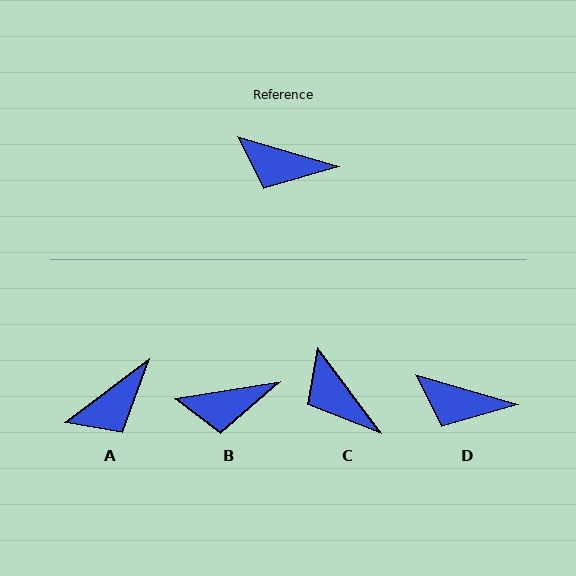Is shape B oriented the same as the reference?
No, it is off by about 26 degrees.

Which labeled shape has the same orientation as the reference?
D.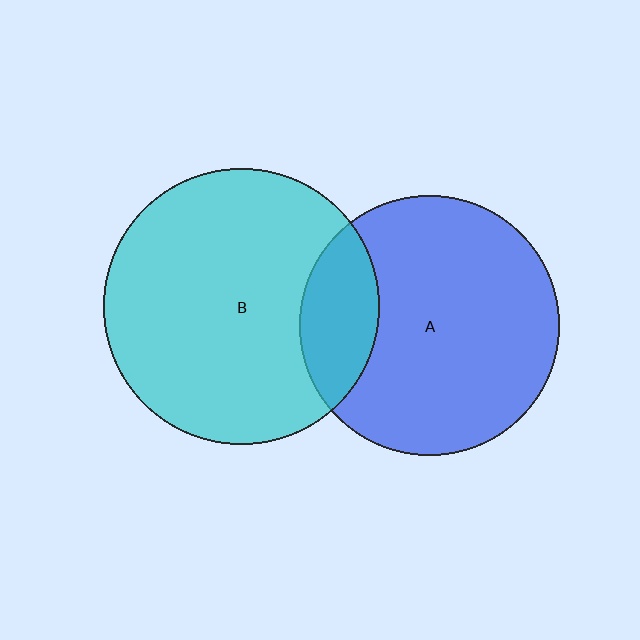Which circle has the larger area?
Circle B (cyan).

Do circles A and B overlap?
Yes.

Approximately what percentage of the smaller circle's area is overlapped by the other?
Approximately 20%.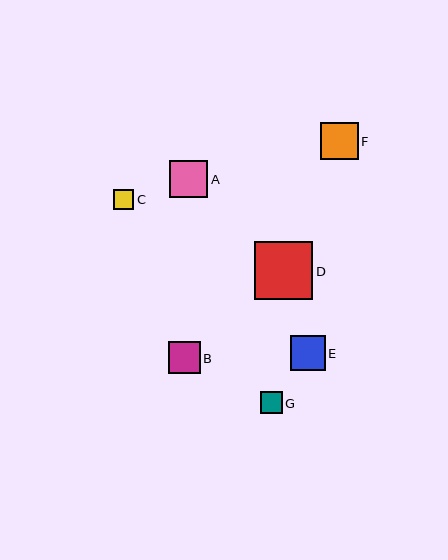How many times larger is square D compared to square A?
Square D is approximately 1.5 times the size of square A.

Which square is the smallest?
Square C is the smallest with a size of approximately 21 pixels.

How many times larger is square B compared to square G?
Square B is approximately 1.5 times the size of square G.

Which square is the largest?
Square D is the largest with a size of approximately 58 pixels.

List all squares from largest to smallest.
From largest to smallest: D, A, F, E, B, G, C.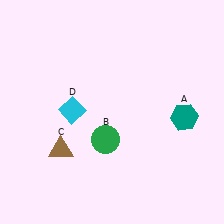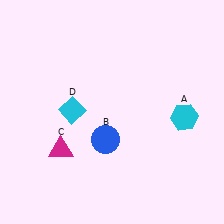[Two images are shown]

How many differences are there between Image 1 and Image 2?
There are 3 differences between the two images.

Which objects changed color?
A changed from teal to cyan. B changed from green to blue. C changed from brown to magenta.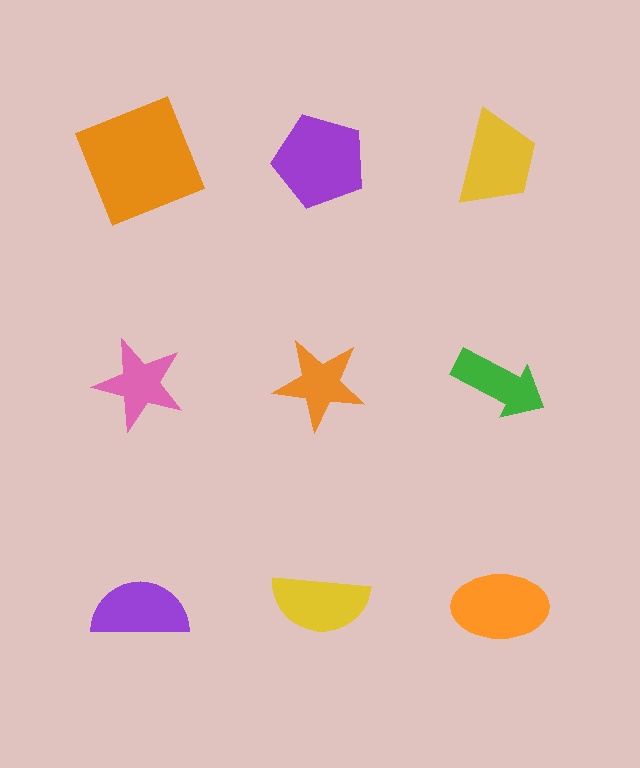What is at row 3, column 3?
An orange ellipse.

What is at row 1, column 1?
An orange square.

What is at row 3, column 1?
A purple semicircle.